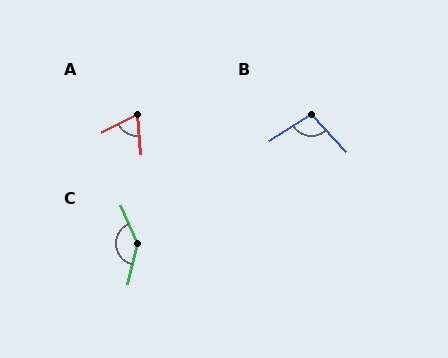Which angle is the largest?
C, at approximately 144 degrees.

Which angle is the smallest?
A, at approximately 67 degrees.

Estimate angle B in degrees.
Approximately 101 degrees.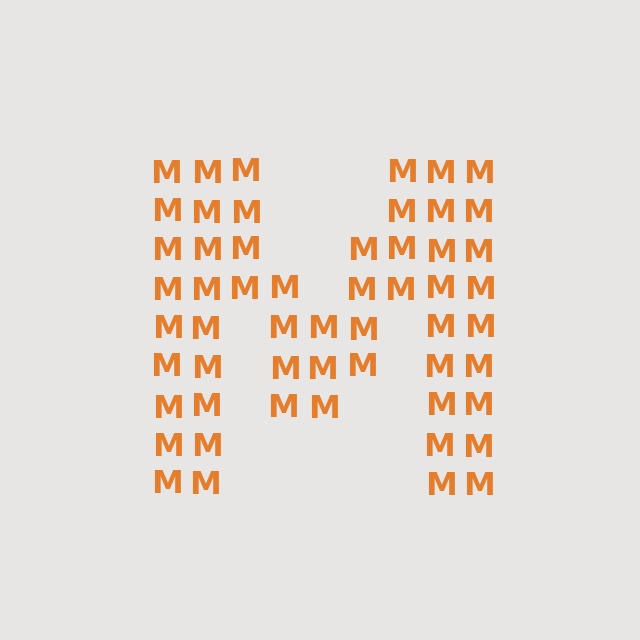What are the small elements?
The small elements are letter M's.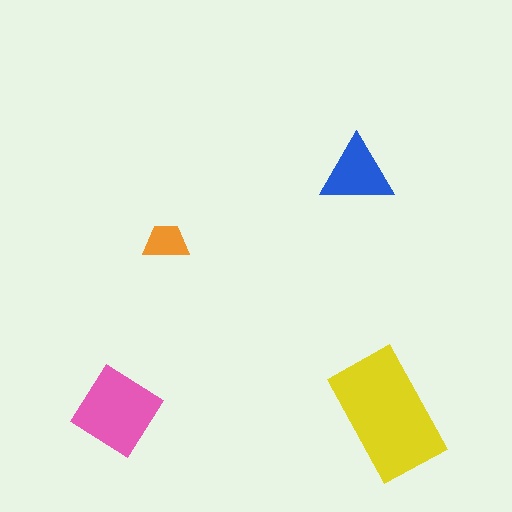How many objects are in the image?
There are 4 objects in the image.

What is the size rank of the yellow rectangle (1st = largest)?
1st.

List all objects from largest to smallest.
The yellow rectangle, the pink diamond, the blue triangle, the orange trapezoid.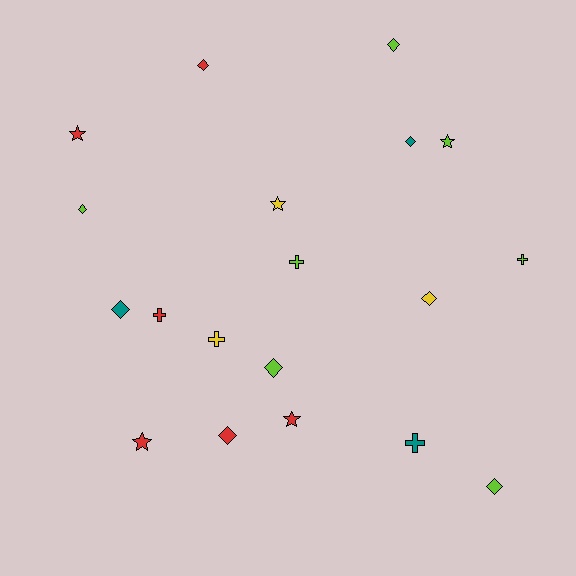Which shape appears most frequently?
Diamond, with 9 objects.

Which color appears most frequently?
Lime, with 7 objects.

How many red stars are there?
There are 3 red stars.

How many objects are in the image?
There are 19 objects.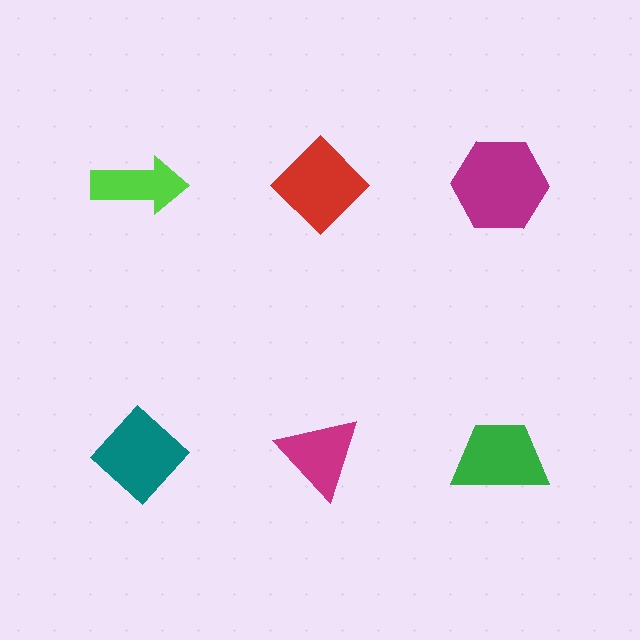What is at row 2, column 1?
A teal diamond.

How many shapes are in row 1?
3 shapes.